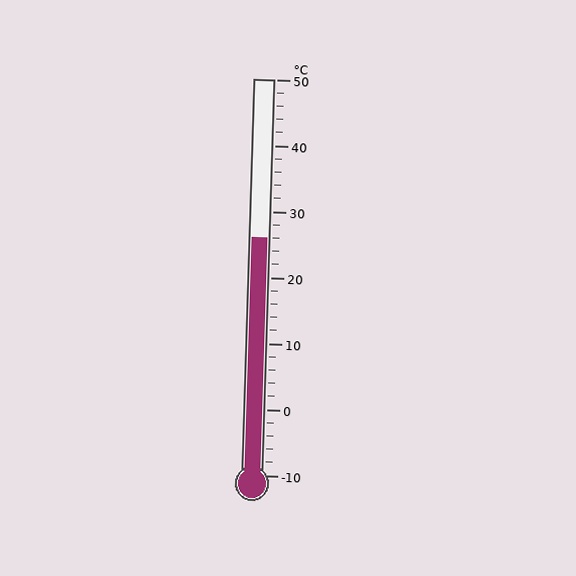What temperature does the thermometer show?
The thermometer shows approximately 26°C.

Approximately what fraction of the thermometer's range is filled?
The thermometer is filled to approximately 60% of its range.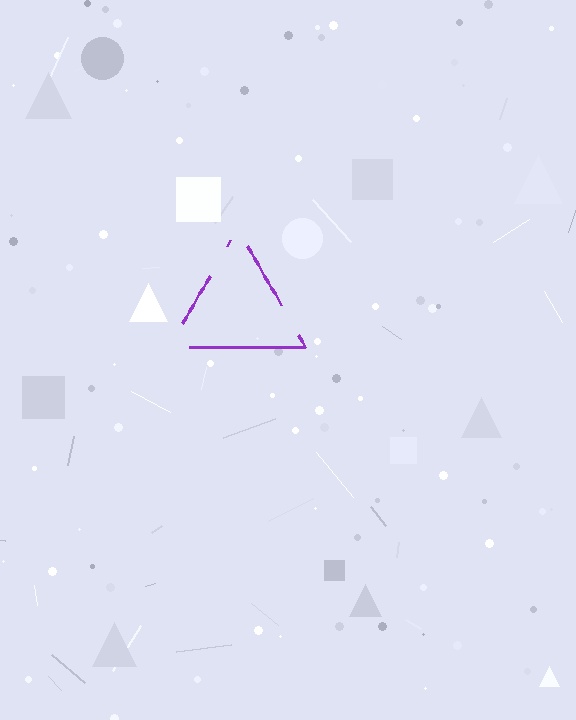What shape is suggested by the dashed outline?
The dashed outline suggests a triangle.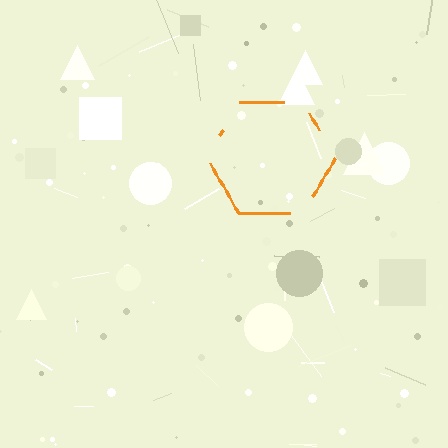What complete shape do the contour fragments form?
The contour fragments form a hexagon.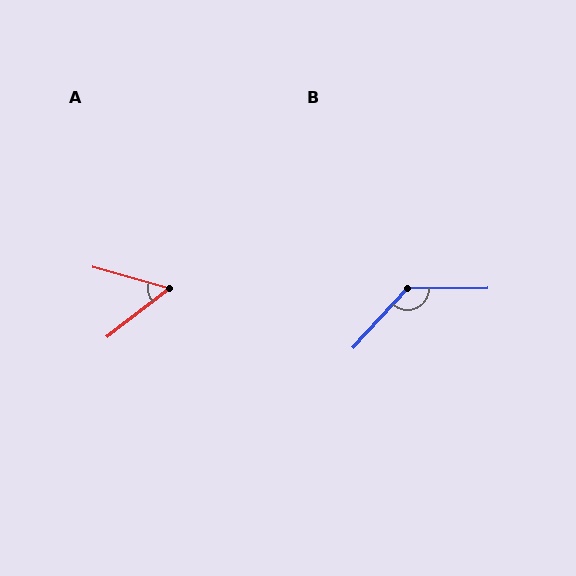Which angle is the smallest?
A, at approximately 53 degrees.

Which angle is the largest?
B, at approximately 133 degrees.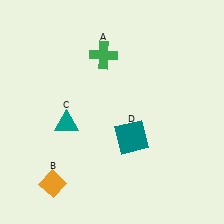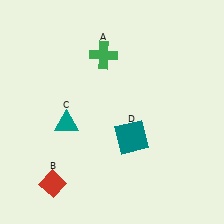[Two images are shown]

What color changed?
The diamond (B) changed from orange in Image 1 to red in Image 2.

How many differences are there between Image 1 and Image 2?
There is 1 difference between the two images.